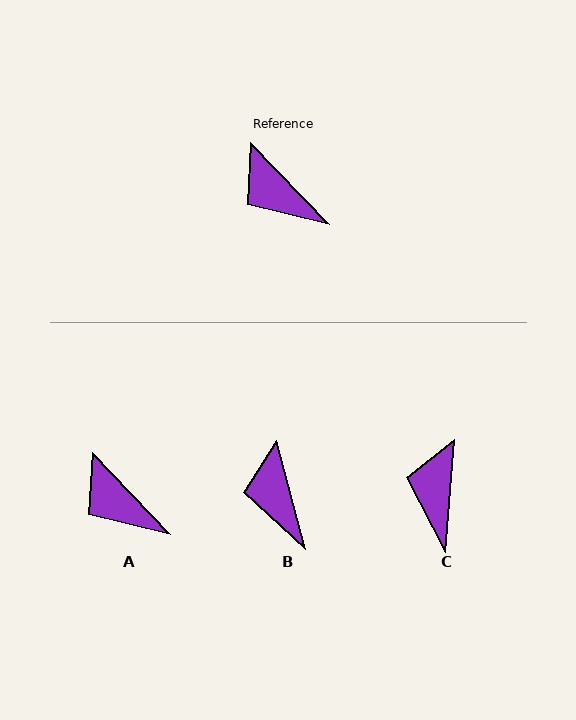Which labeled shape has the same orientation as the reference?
A.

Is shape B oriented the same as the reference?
No, it is off by about 29 degrees.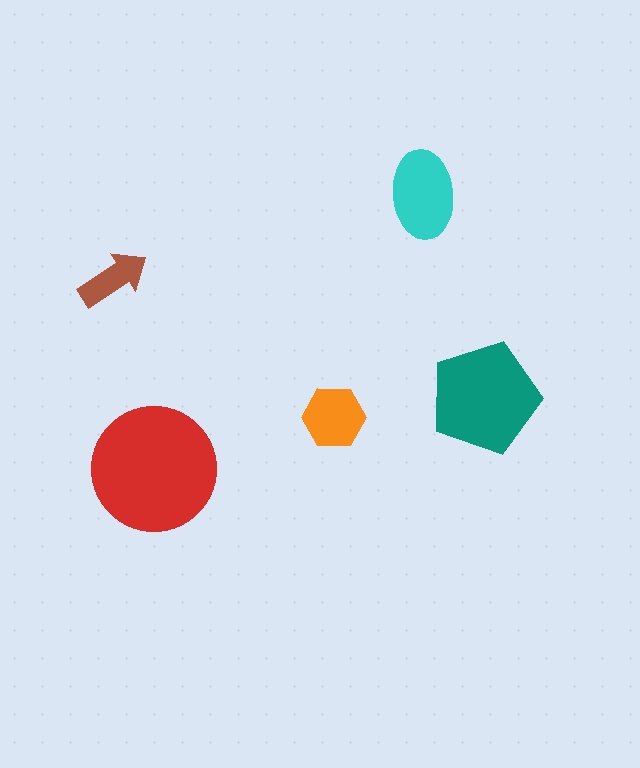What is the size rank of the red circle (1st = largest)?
1st.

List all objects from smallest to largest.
The brown arrow, the orange hexagon, the cyan ellipse, the teal pentagon, the red circle.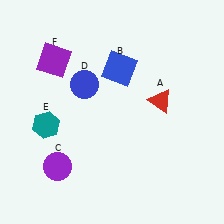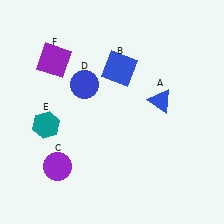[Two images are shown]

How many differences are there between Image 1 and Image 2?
There is 1 difference between the two images.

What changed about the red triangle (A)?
In Image 1, A is red. In Image 2, it changed to blue.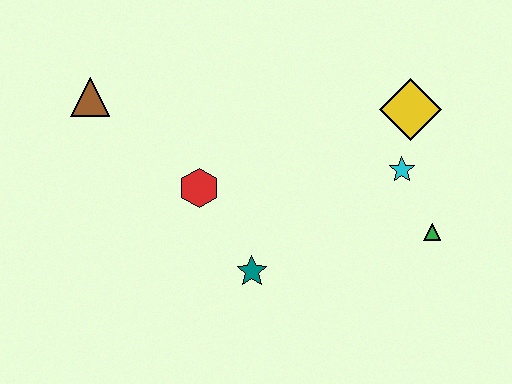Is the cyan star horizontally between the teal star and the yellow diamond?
Yes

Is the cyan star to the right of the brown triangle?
Yes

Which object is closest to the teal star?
The red hexagon is closest to the teal star.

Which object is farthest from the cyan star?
The brown triangle is farthest from the cyan star.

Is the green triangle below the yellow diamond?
Yes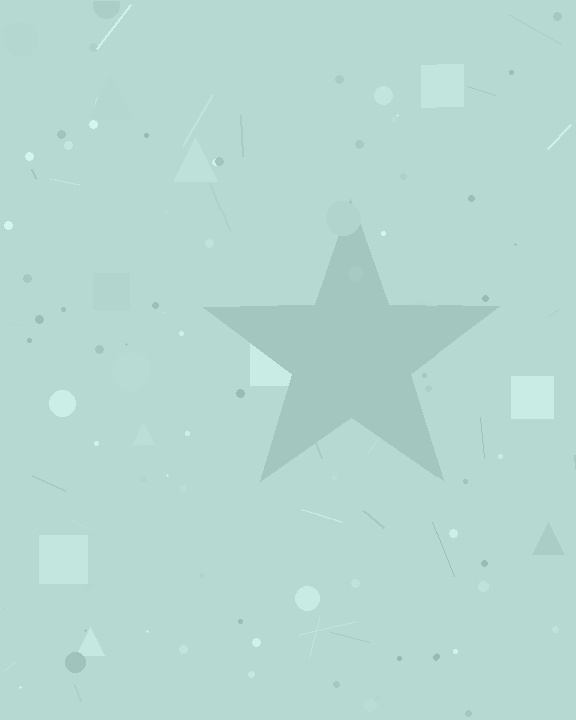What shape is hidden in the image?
A star is hidden in the image.